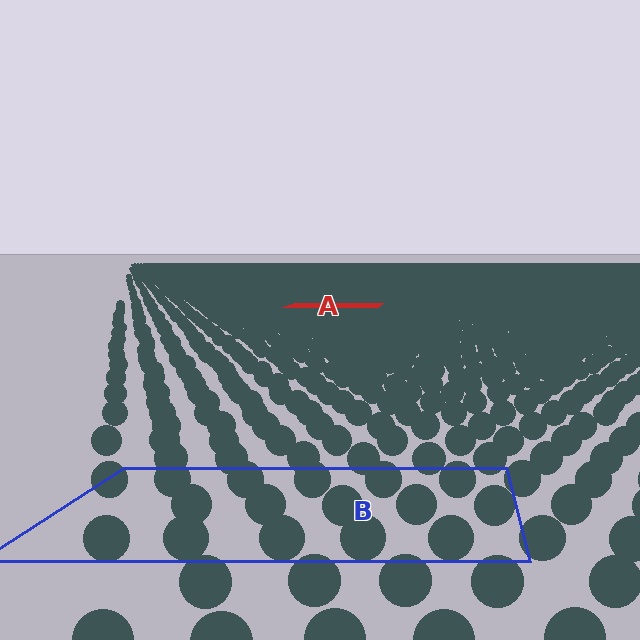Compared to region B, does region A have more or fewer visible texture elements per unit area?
Region A has more texture elements per unit area — they are packed more densely because it is farther away.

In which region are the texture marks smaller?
The texture marks are smaller in region A, because it is farther away.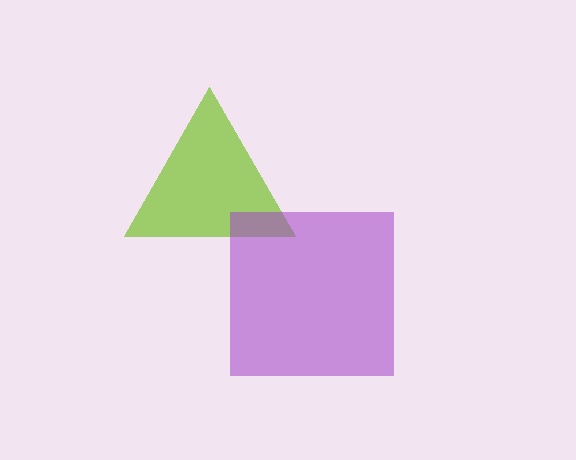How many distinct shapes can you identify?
There are 2 distinct shapes: a lime triangle, a purple square.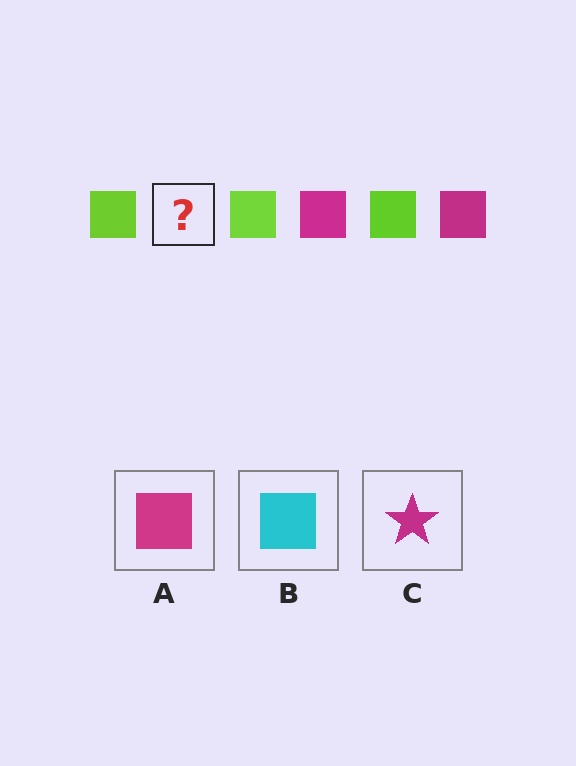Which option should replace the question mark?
Option A.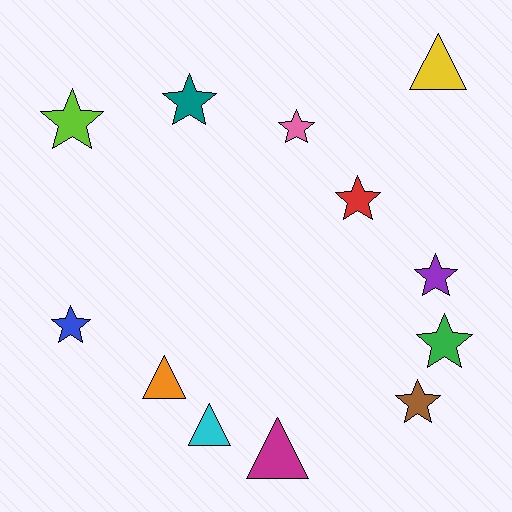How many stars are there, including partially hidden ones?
There are 8 stars.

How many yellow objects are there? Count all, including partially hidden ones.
There is 1 yellow object.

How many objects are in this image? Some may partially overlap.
There are 12 objects.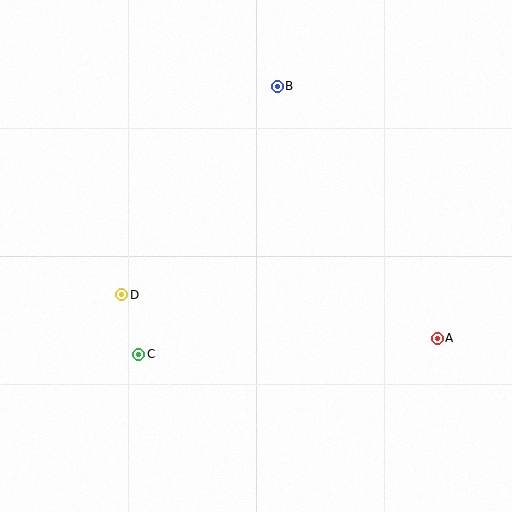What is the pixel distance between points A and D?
The distance between A and D is 318 pixels.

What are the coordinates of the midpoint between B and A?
The midpoint between B and A is at (357, 212).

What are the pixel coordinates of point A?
Point A is at (437, 338).